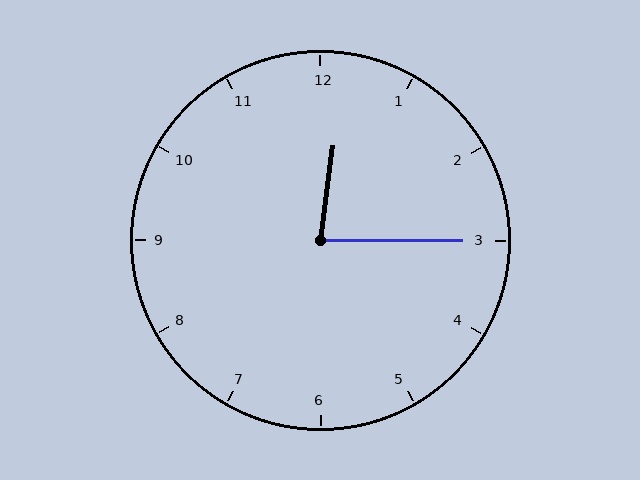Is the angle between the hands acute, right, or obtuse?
It is acute.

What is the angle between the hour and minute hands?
Approximately 82 degrees.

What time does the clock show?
12:15.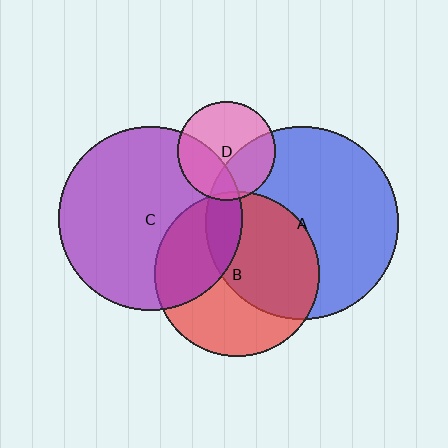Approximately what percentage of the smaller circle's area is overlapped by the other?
Approximately 50%.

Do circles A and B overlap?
Yes.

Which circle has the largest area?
Circle A (blue).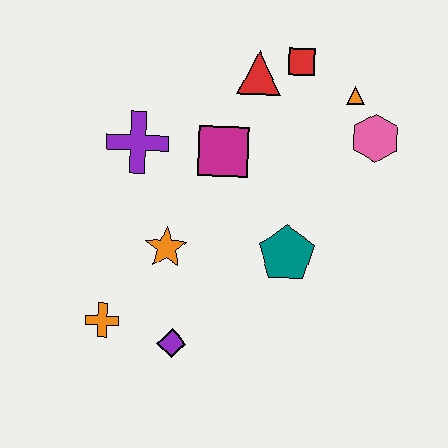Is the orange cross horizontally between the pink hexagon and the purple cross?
No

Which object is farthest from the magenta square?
The orange cross is farthest from the magenta square.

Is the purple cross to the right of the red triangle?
No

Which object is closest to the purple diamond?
The orange cross is closest to the purple diamond.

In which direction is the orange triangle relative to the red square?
The orange triangle is to the right of the red square.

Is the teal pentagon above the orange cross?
Yes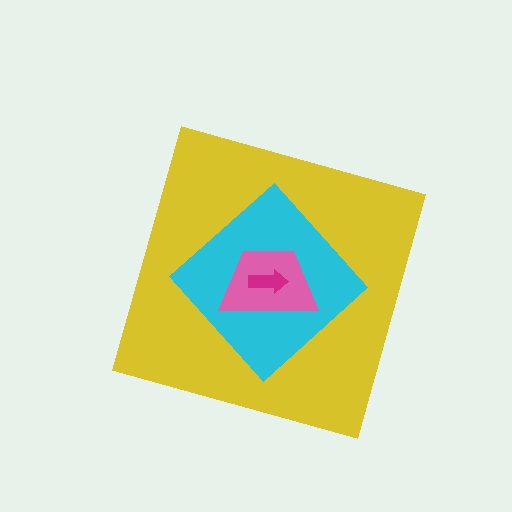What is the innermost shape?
The magenta arrow.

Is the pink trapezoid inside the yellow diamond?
Yes.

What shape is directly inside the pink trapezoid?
The magenta arrow.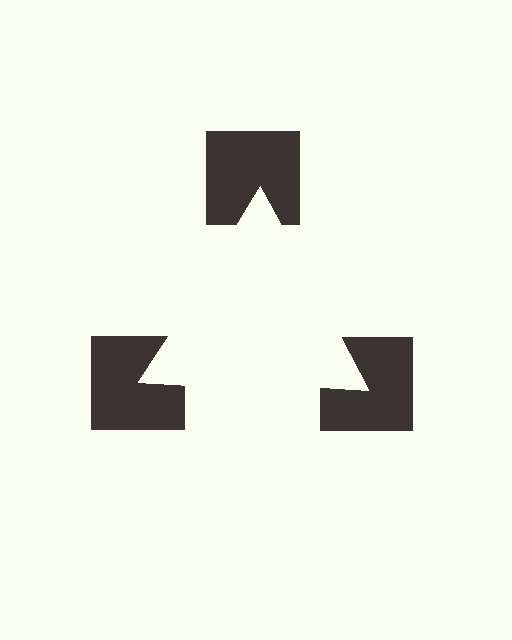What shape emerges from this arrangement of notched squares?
An illusory triangle — its edges are inferred from the aligned wedge cuts in the notched squares, not physically drawn.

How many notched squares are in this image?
There are 3 — one at each vertex of the illusory triangle.